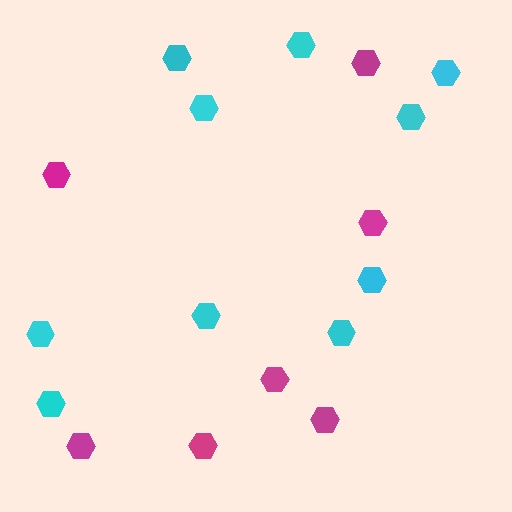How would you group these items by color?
There are 2 groups: one group of magenta hexagons (7) and one group of cyan hexagons (10).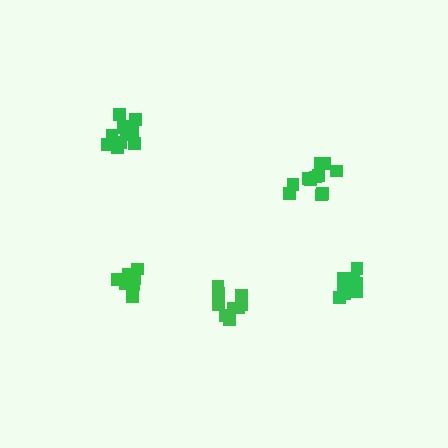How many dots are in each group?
Group 1: 9 dots, Group 2: 13 dots, Group 3: 10 dots, Group 4: 11 dots, Group 5: 9 dots (52 total).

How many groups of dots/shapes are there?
There are 5 groups.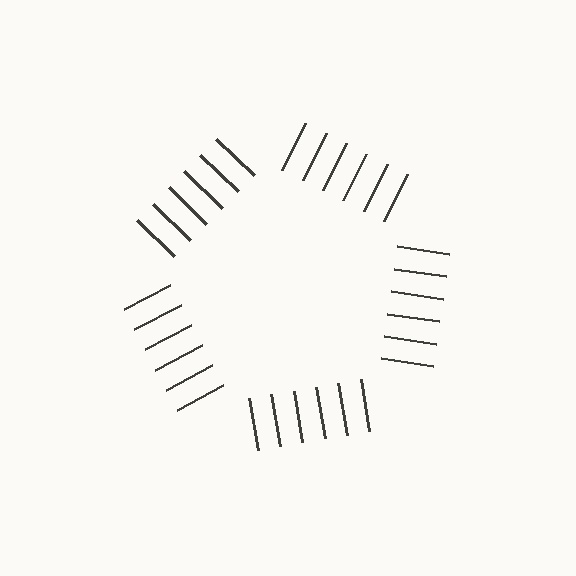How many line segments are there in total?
30 — 6 along each of the 5 edges.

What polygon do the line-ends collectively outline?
An illusory pentagon — the line segments terminate on its edges but no continuous stroke is drawn.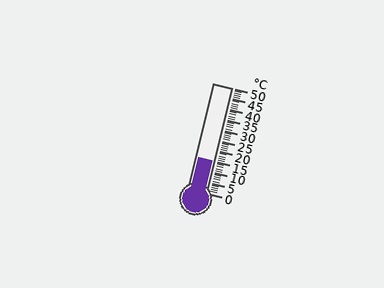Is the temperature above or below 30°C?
The temperature is below 30°C.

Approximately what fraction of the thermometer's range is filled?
The thermometer is filled to approximately 30% of its range.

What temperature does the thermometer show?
The thermometer shows approximately 15°C.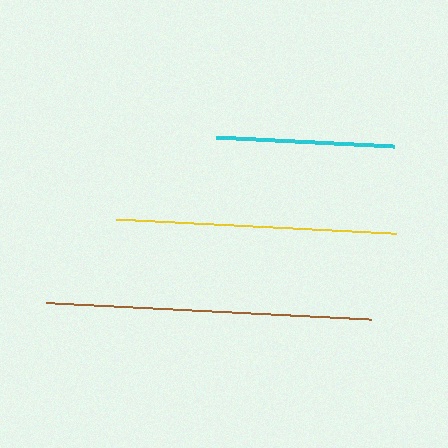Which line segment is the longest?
The brown line is the longest at approximately 327 pixels.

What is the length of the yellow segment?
The yellow segment is approximately 280 pixels long.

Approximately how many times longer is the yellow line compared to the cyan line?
The yellow line is approximately 1.6 times the length of the cyan line.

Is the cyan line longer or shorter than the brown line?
The brown line is longer than the cyan line.